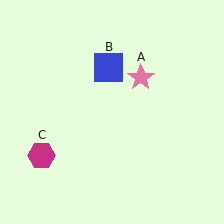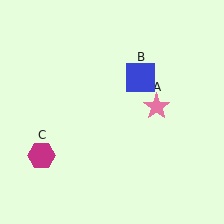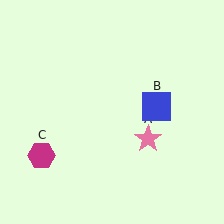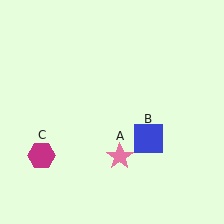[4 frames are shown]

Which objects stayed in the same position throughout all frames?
Magenta hexagon (object C) remained stationary.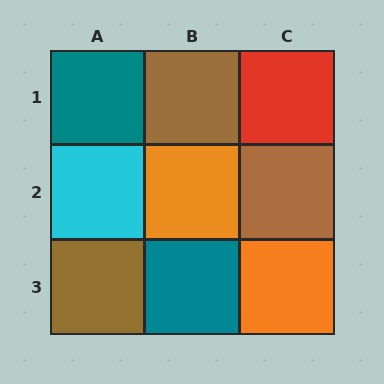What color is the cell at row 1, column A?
Teal.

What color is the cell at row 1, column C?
Red.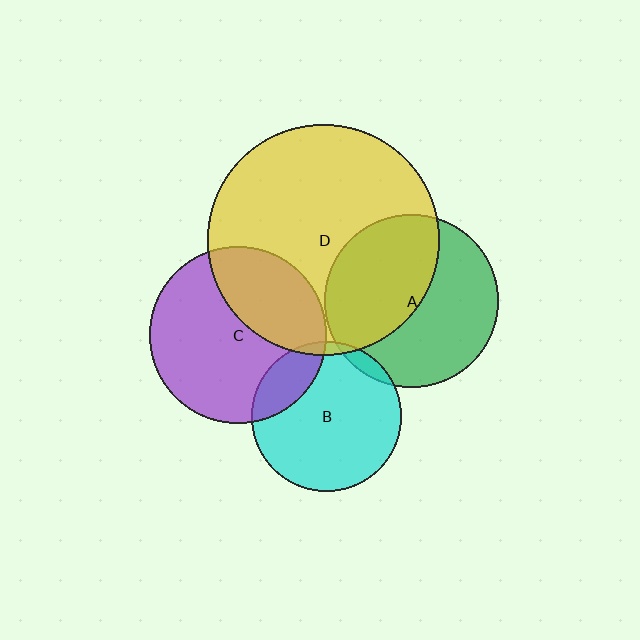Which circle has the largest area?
Circle D (yellow).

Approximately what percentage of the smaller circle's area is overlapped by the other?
Approximately 5%.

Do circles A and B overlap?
Yes.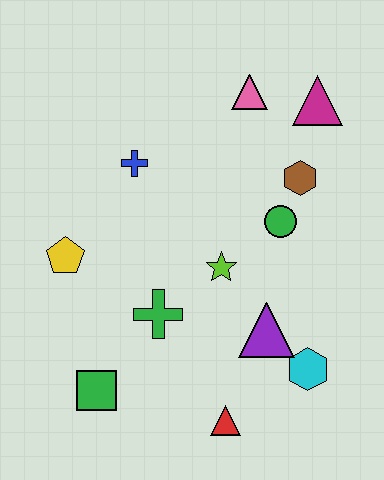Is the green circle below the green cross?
No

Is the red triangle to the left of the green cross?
No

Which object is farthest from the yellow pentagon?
The magenta triangle is farthest from the yellow pentagon.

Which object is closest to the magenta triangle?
The pink triangle is closest to the magenta triangle.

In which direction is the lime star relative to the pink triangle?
The lime star is below the pink triangle.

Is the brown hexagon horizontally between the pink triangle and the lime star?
No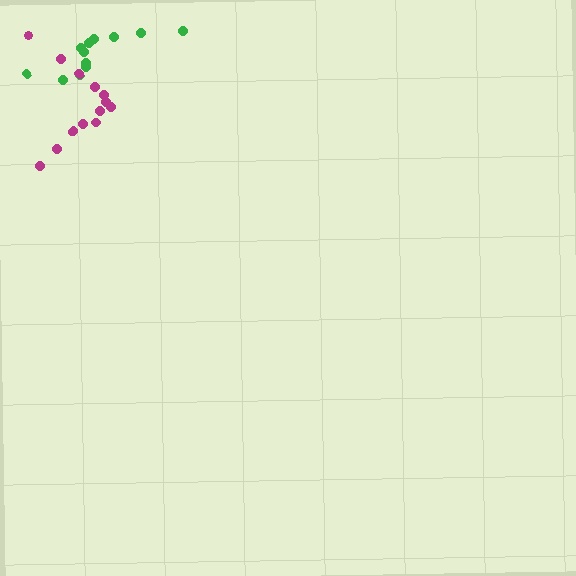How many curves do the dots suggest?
There are 2 distinct paths.